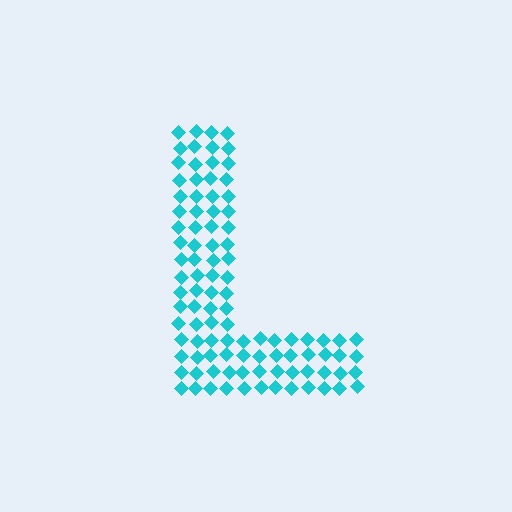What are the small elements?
The small elements are diamonds.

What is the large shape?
The large shape is the letter L.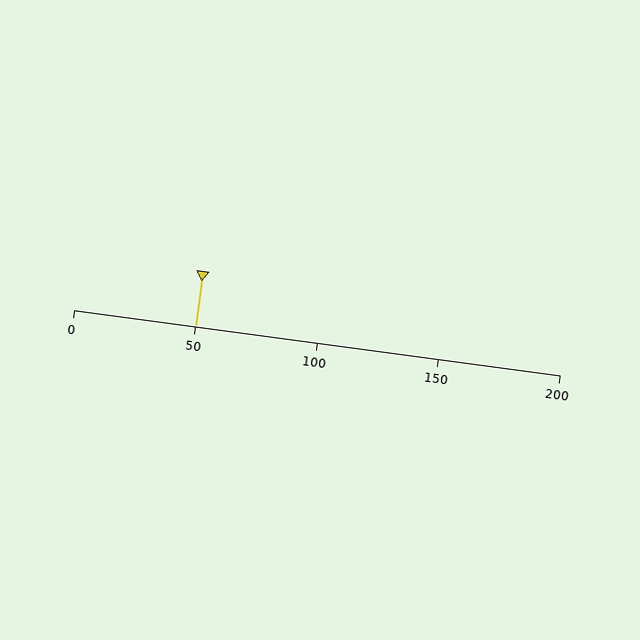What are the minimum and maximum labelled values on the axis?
The axis runs from 0 to 200.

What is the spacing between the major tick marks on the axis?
The major ticks are spaced 50 apart.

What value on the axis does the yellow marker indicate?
The marker indicates approximately 50.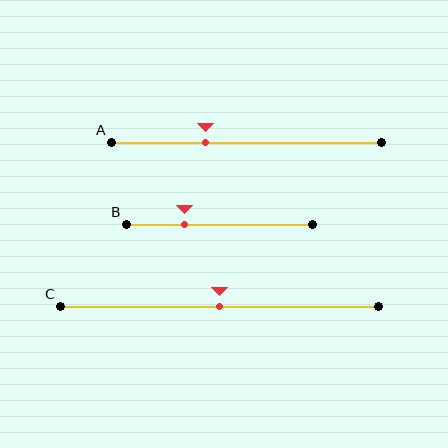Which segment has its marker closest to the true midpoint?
Segment C has its marker closest to the true midpoint.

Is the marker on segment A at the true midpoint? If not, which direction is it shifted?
No, the marker on segment A is shifted to the left by about 15% of the segment length.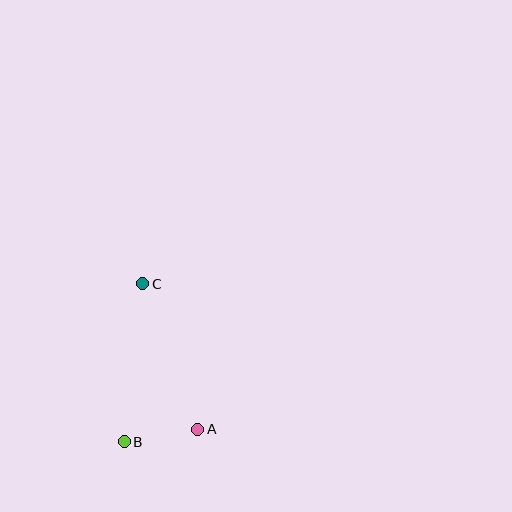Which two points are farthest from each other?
Points B and C are farthest from each other.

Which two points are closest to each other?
Points A and B are closest to each other.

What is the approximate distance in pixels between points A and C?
The distance between A and C is approximately 155 pixels.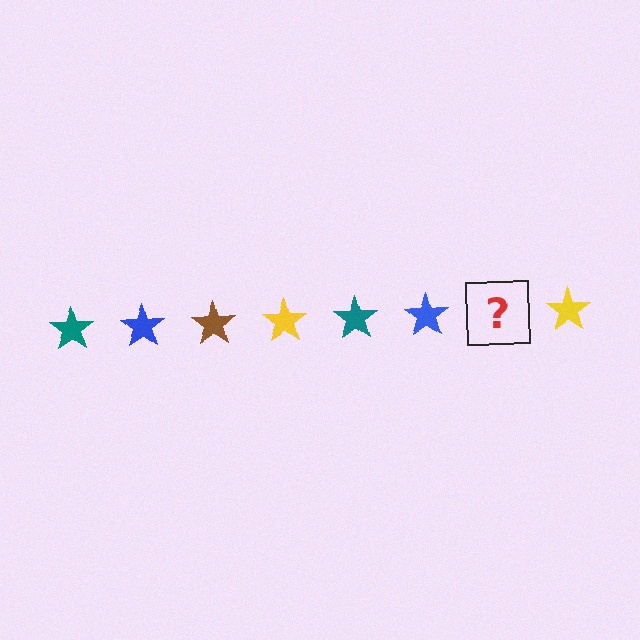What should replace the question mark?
The question mark should be replaced with a brown star.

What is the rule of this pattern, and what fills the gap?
The rule is that the pattern cycles through teal, blue, brown, yellow stars. The gap should be filled with a brown star.